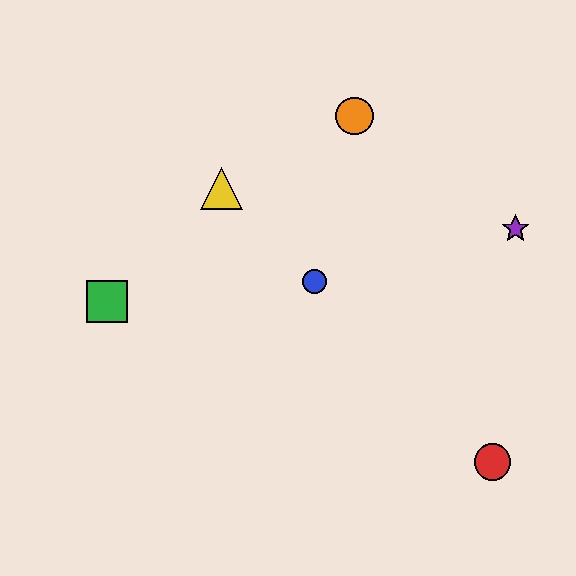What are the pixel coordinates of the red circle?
The red circle is at (493, 462).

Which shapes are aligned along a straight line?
The red circle, the blue circle, the yellow triangle are aligned along a straight line.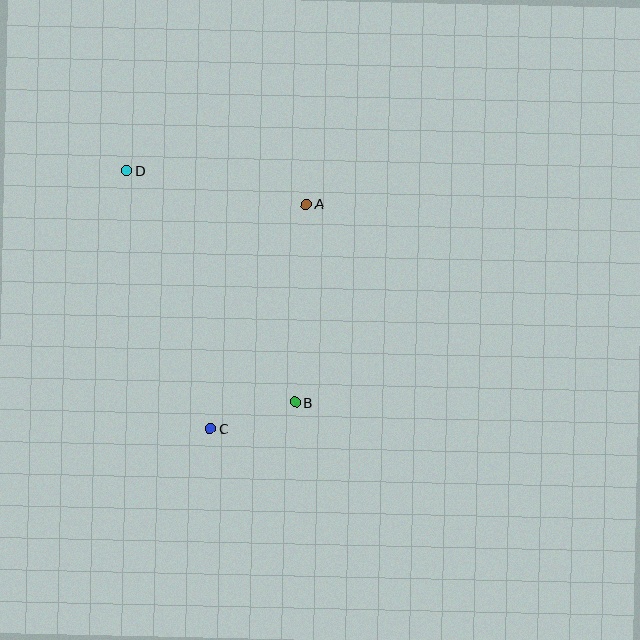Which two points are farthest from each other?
Points B and D are farthest from each other.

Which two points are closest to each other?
Points B and C are closest to each other.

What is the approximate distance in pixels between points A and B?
The distance between A and B is approximately 199 pixels.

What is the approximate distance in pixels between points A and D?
The distance between A and D is approximately 182 pixels.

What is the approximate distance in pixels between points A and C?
The distance between A and C is approximately 244 pixels.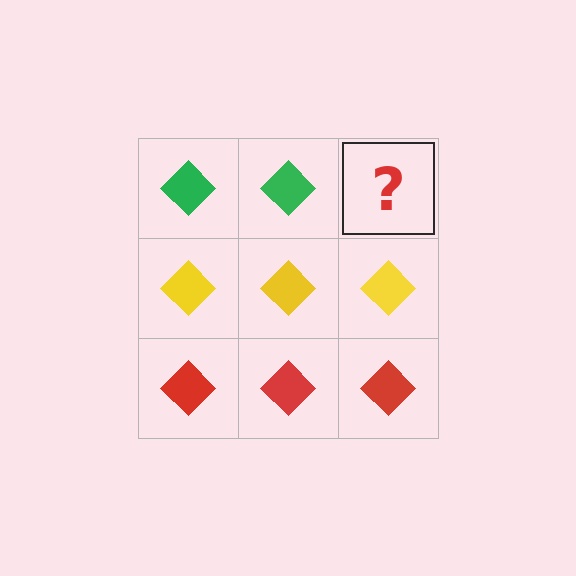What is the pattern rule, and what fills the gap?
The rule is that each row has a consistent color. The gap should be filled with a green diamond.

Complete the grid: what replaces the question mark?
The question mark should be replaced with a green diamond.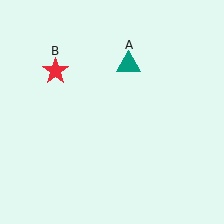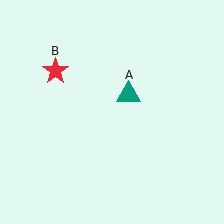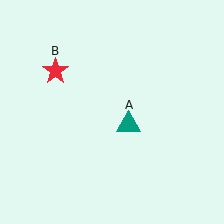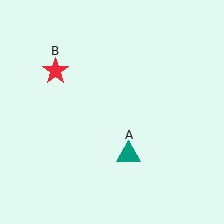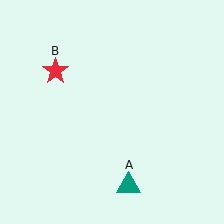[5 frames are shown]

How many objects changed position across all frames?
1 object changed position: teal triangle (object A).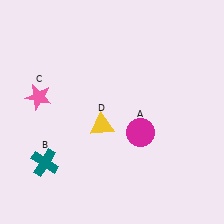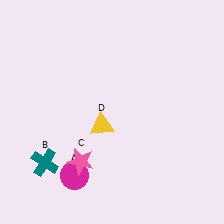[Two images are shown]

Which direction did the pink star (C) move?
The pink star (C) moved down.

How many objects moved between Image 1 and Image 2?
2 objects moved between the two images.